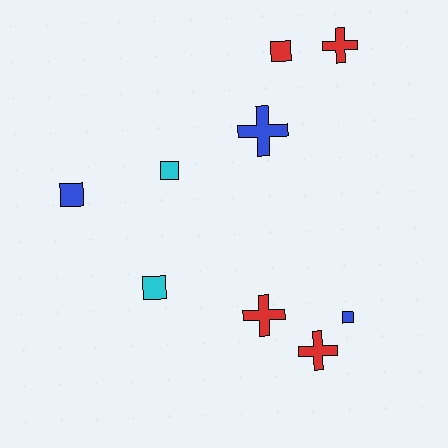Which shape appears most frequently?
Square, with 5 objects.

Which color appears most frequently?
Red, with 4 objects.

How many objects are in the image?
There are 9 objects.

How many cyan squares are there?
There are 2 cyan squares.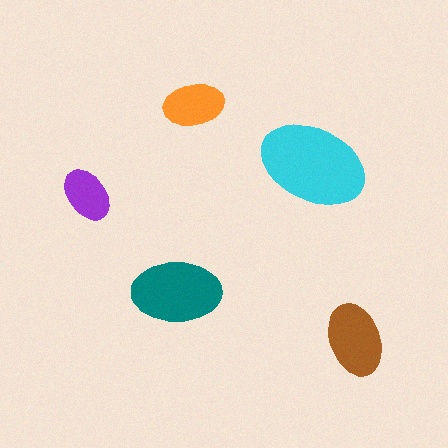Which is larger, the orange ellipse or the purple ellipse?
The orange one.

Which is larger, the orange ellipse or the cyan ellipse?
The cyan one.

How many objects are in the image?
There are 5 objects in the image.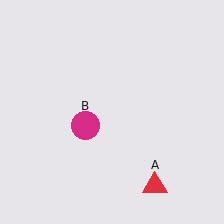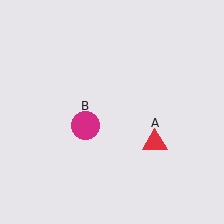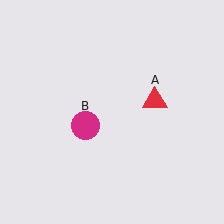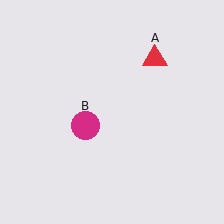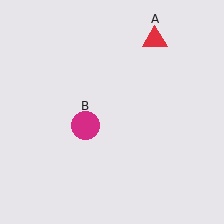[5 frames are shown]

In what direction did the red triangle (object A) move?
The red triangle (object A) moved up.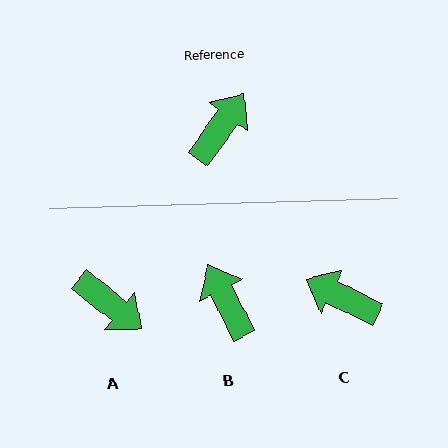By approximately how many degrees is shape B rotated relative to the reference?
Approximately 62 degrees counter-clockwise.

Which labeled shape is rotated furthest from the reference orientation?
C, about 99 degrees away.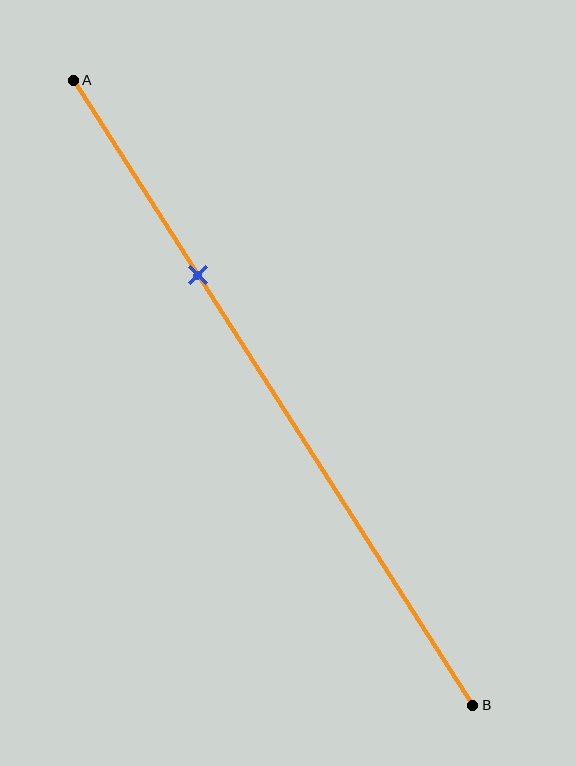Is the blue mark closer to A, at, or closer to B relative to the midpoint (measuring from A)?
The blue mark is closer to point A than the midpoint of segment AB.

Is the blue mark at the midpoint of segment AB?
No, the mark is at about 30% from A, not at the 50% midpoint.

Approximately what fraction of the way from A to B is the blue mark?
The blue mark is approximately 30% of the way from A to B.